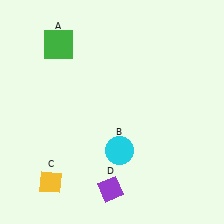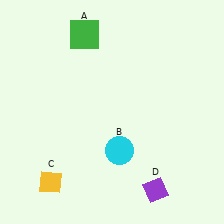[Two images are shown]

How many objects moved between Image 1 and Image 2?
2 objects moved between the two images.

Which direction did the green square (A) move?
The green square (A) moved right.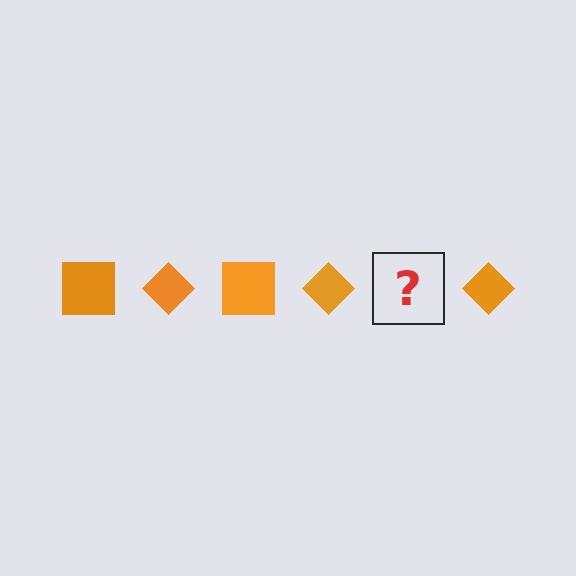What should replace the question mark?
The question mark should be replaced with an orange square.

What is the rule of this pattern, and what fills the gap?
The rule is that the pattern cycles through square, diamond shapes in orange. The gap should be filled with an orange square.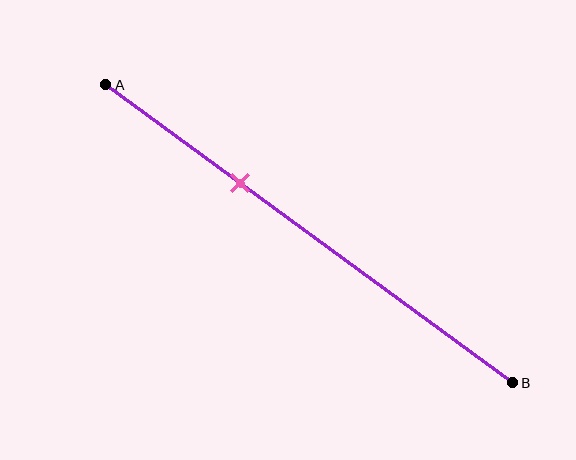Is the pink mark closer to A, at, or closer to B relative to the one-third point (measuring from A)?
The pink mark is approximately at the one-third point of segment AB.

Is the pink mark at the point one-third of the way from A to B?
Yes, the mark is approximately at the one-third point.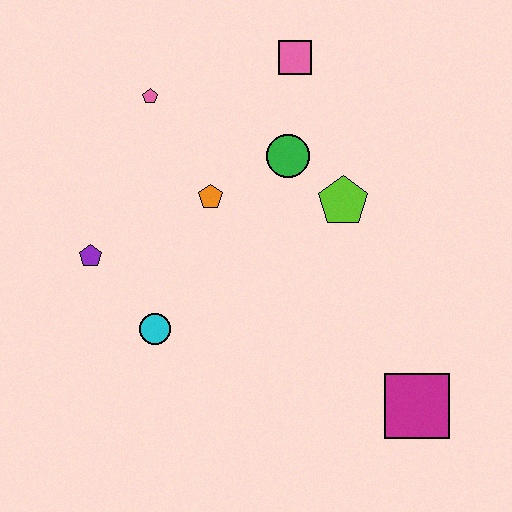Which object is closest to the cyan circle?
The purple pentagon is closest to the cyan circle.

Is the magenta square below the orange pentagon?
Yes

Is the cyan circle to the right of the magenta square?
No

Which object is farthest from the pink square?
The magenta square is farthest from the pink square.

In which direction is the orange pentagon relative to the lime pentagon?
The orange pentagon is to the left of the lime pentagon.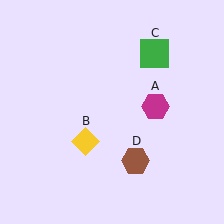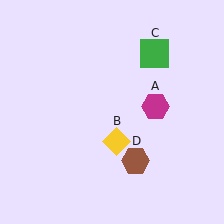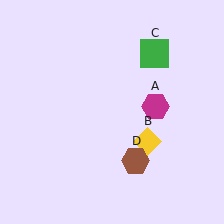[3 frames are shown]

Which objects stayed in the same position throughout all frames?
Magenta hexagon (object A) and green square (object C) and brown hexagon (object D) remained stationary.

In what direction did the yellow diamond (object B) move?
The yellow diamond (object B) moved right.